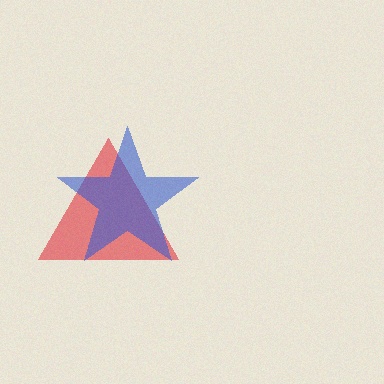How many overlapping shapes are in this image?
There are 2 overlapping shapes in the image.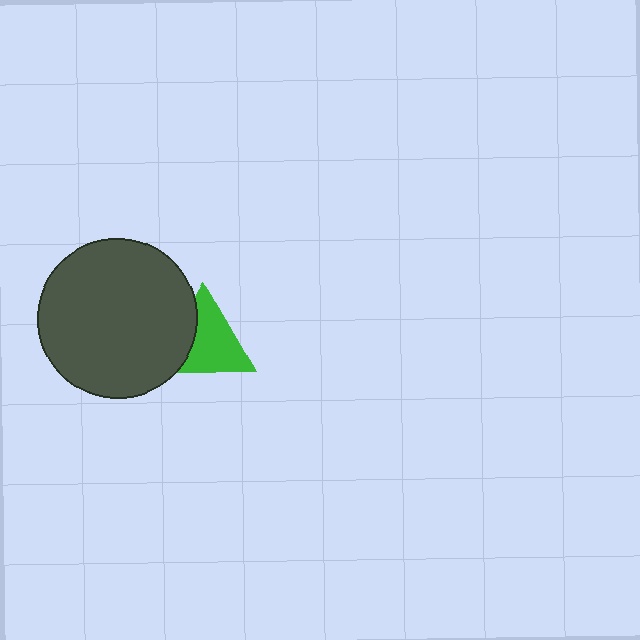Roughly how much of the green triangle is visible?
Most of it is visible (roughly 69%).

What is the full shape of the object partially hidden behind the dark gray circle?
The partially hidden object is a green triangle.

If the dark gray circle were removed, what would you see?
You would see the complete green triangle.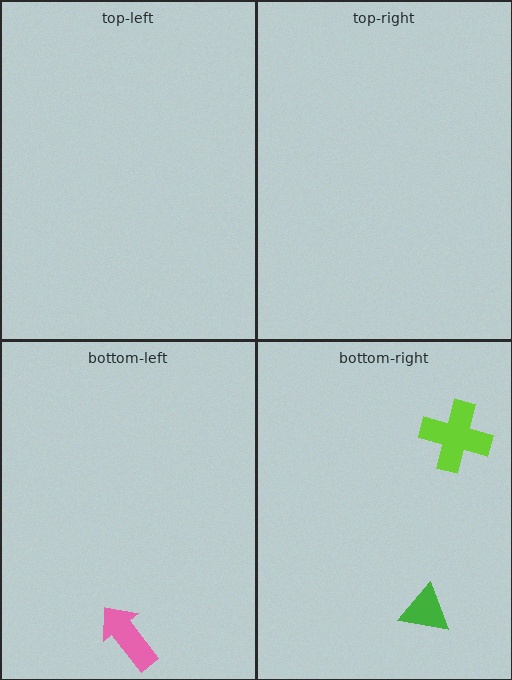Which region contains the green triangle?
The bottom-right region.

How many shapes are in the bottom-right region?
2.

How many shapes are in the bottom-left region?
1.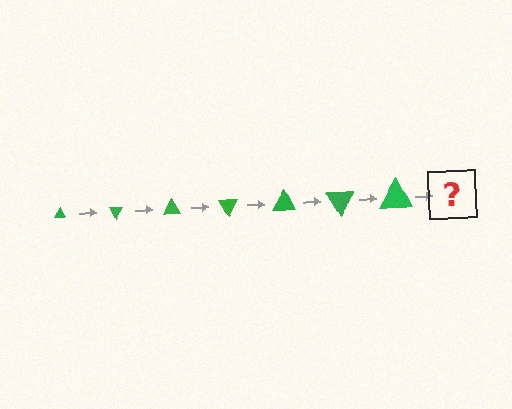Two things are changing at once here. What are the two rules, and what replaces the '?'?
The two rules are that the triangle grows larger each step and it rotates 60 degrees each step. The '?' should be a triangle, larger than the previous one and rotated 420 degrees from the start.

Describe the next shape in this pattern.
It should be a triangle, larger than the previous one and rotated 420 degrees from the start.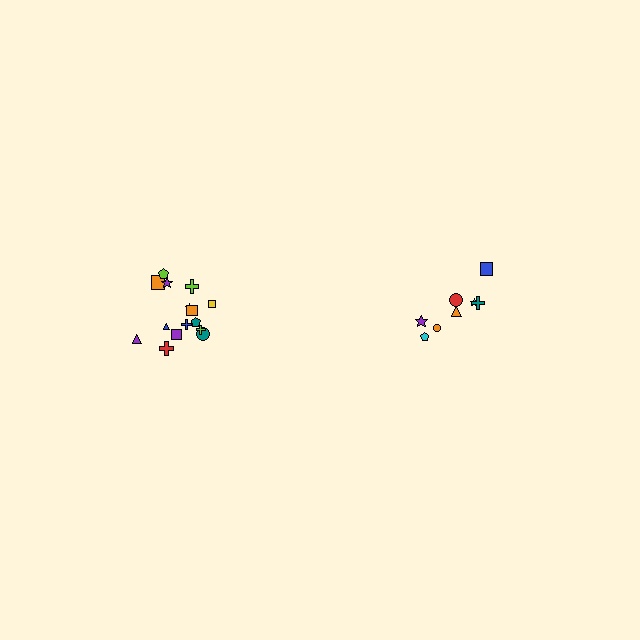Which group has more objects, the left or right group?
The left group.